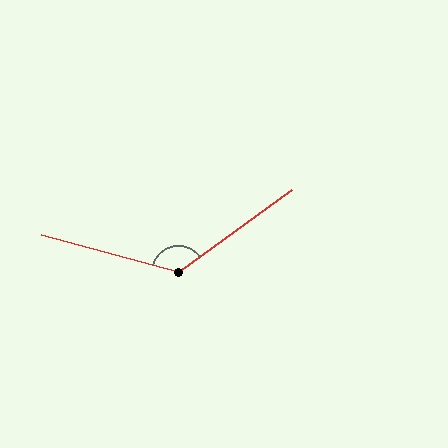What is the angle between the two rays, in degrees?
Approximately 129 degrees.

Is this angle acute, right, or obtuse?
It is obtuse.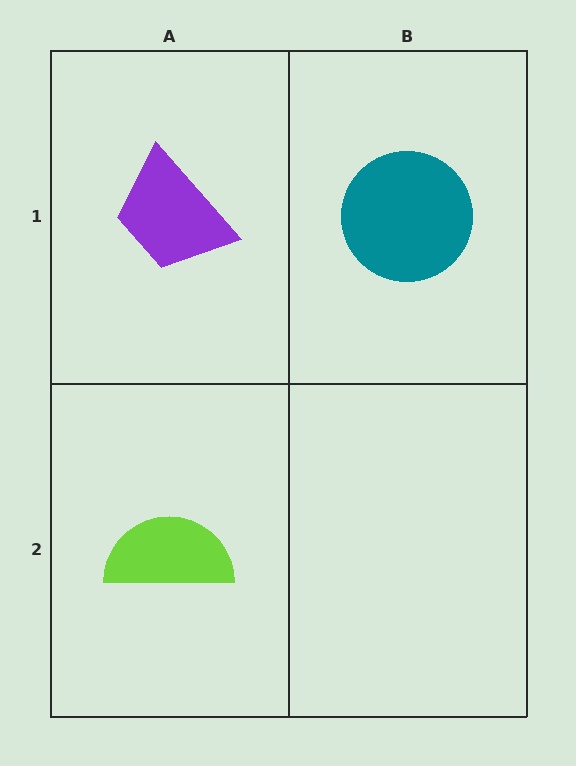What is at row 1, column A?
A purple trapezoid.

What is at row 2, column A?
A lime semicircle.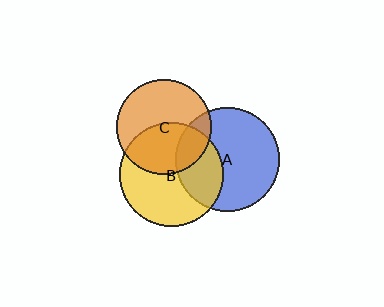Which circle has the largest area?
Circle B (yellow).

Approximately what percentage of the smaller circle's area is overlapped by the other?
Approximately 20%.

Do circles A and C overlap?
Yes.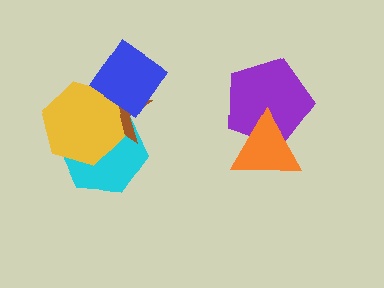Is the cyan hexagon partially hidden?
Yes, it is partially covered by another shape.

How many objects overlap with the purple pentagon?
1 object overlaps with the purple pentagon.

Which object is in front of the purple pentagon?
The orange triangle is in front of the purple pentagon.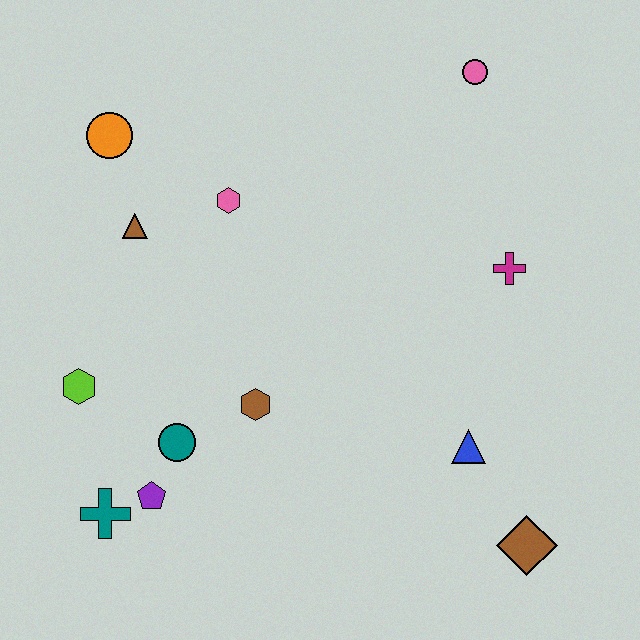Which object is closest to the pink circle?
The magenta cross is closest to the pink circle.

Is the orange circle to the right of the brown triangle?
No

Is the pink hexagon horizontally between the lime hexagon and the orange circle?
No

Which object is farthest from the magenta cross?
The teal cross is farthest from the magenta cross.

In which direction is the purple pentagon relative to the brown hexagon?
The purple pentagon is to the left of the brown hexagon.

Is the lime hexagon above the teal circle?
Yes